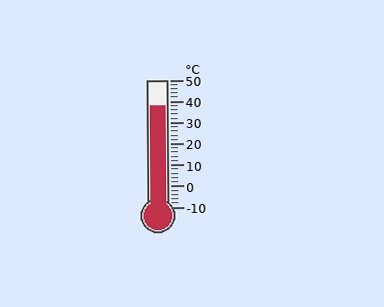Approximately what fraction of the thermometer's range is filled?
The thermometer is filled to approximately 80% of its range.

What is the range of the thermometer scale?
The thermometer scale ranges from -10°C to 50°C.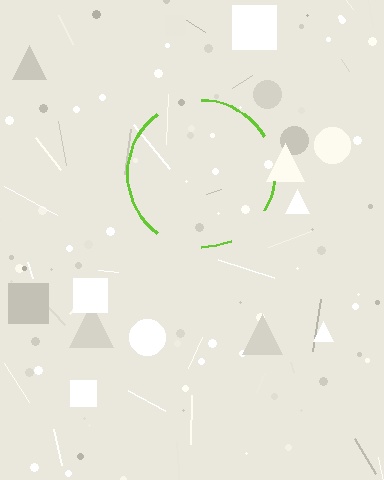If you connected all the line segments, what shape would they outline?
They would outline a circle.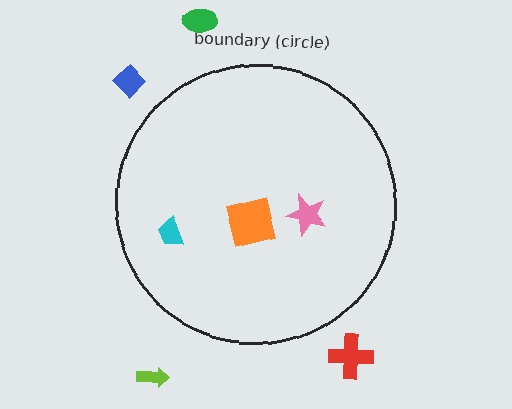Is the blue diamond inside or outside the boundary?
Outside.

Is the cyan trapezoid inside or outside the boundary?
Inside.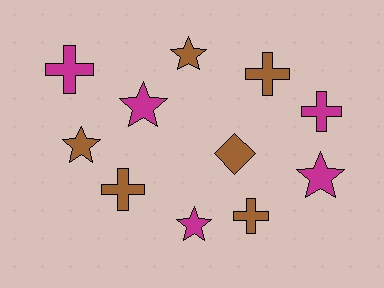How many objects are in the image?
There are 11 objects.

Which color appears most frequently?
Brown, with 6 objects.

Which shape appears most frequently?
Star, with 5 objects.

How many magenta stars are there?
There are 3 magenta stars.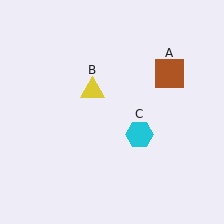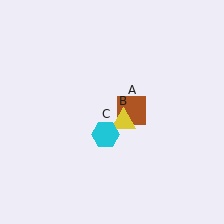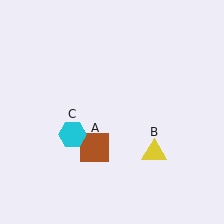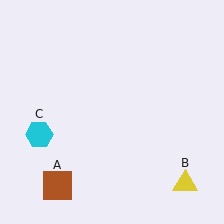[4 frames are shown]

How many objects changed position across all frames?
3 objects changed position: brown square (object A), yellow triangle (object B), cyan hexagon (object C).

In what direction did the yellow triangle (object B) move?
The yellow triangle (object B) moved down and to the right.